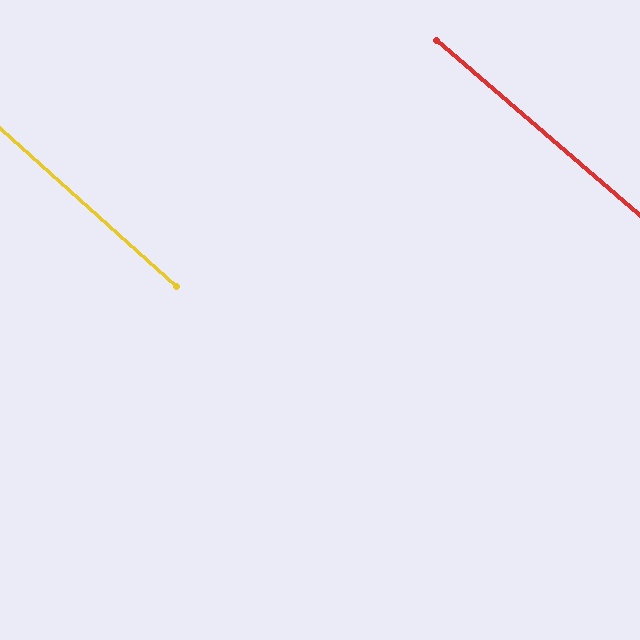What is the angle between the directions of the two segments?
Approximately 1 degree.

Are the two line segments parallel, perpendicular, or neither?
Parallel — their directions differ by only 1.0°.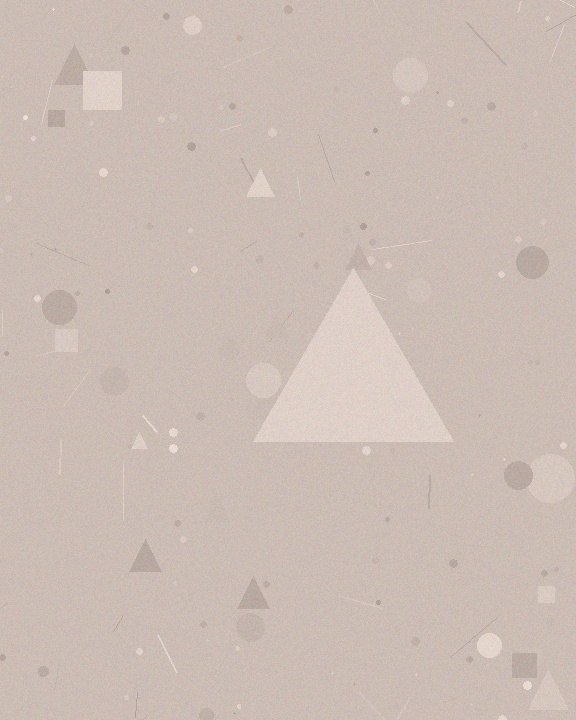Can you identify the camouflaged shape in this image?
The camouflaged shape is a triangle.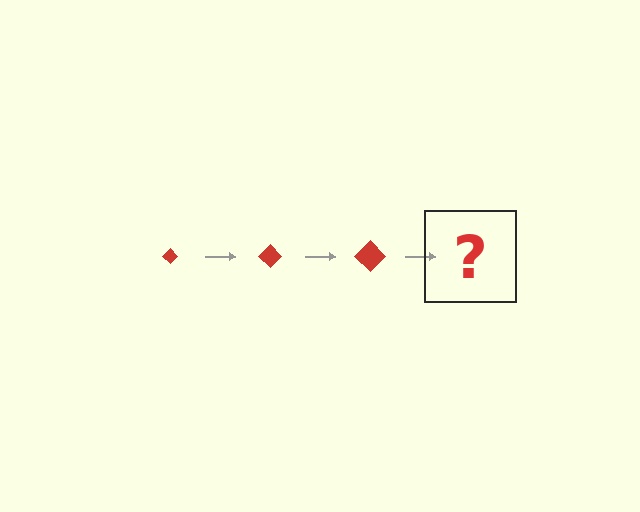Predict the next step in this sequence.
The next step is a red diamond, larger than the previous one.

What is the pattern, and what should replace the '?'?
The pattern is that the diamond gets progressively larger each step. The '?' should be a red diamond, larger than the previous one.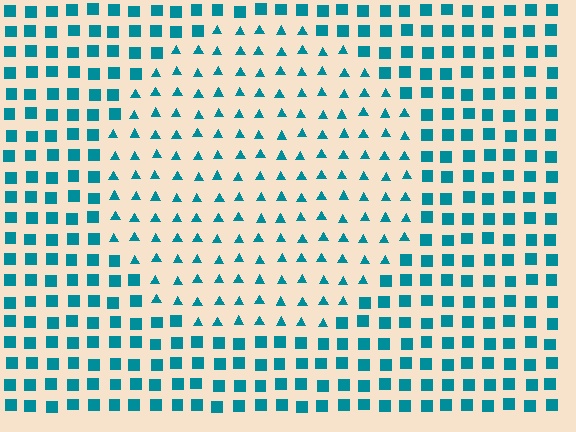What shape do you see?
I see a circle.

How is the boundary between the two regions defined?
The boundary is defined by a change in element shape: triangles inside vs. squares outside. All elements share the same color and spacing.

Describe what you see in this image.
The image is filled with small teal elements arranged in a uniform grid. A circle-shaped region contains triangles, while the surrounding area contains squares. The boundary is defined purely by the change in element shape.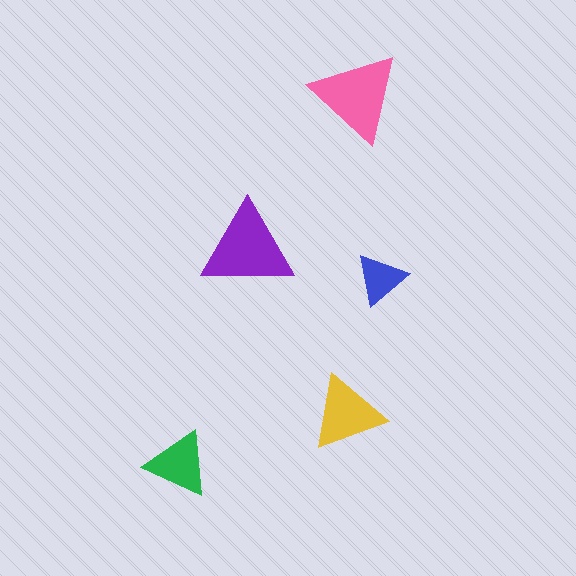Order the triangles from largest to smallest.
the purple one, the pink one, the yellow one, the green one, the blue one.